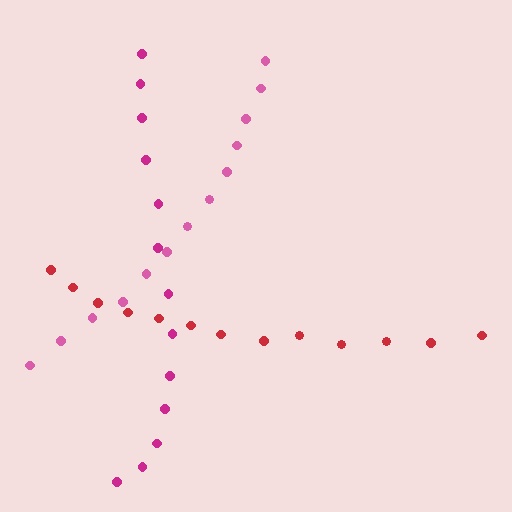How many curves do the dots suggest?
There are 3 distinct paths.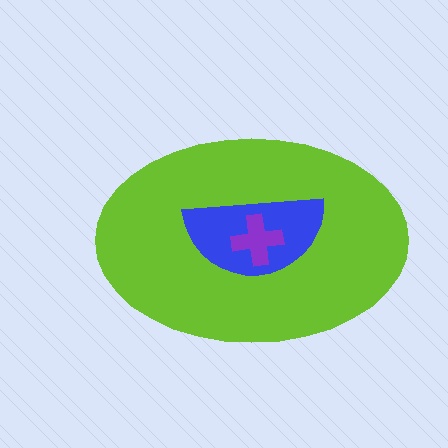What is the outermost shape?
The lime ellipse.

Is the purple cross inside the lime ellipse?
Yes.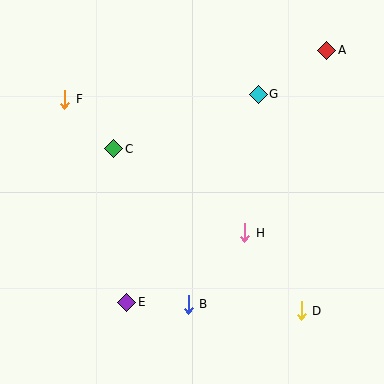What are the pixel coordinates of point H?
Point H is at (245, 233).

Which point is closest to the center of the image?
Point H at (245, 233) is closest to the center.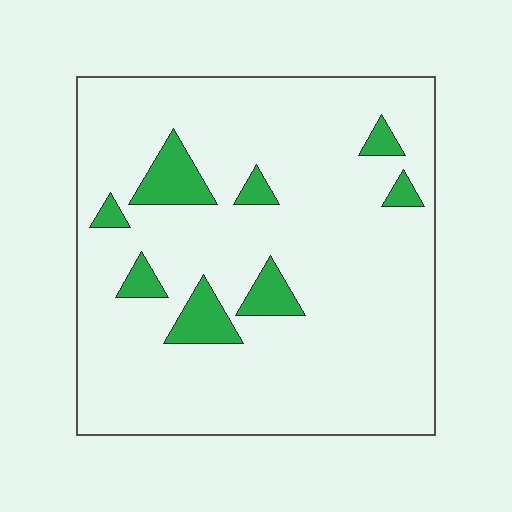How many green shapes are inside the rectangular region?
8.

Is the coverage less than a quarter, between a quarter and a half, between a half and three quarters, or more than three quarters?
Less than a quarter.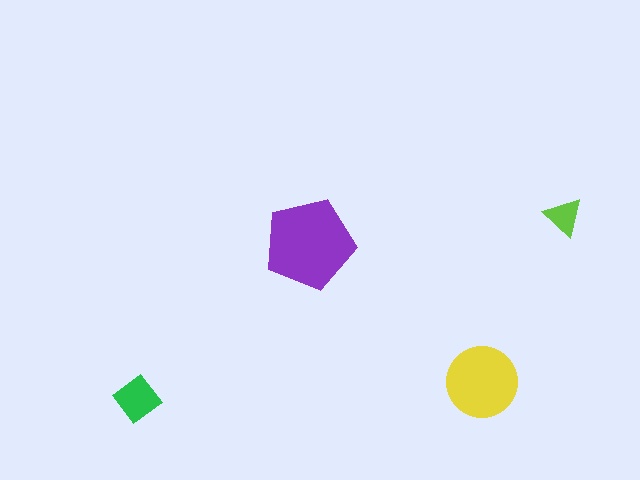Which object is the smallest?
The lime triangle.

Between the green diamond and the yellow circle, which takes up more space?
The yellow circle.